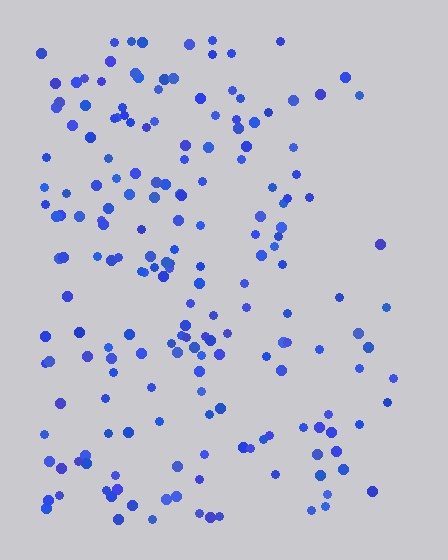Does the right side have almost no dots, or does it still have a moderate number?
Still a moderate number, just noticeably fewer than the left.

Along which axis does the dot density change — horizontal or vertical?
Horizontal.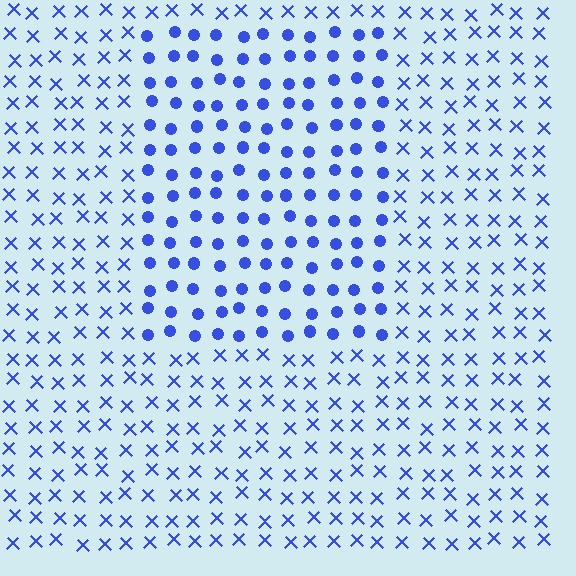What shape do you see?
I see a rectangle.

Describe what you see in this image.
The image is filled with small blue elements arranged in a uniform grid. A rectangle-shaped region contains circles, while the surrounding area contains X marks. The boundary is defined purely by the change in element shape.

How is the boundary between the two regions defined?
The boundary is defined by a change in element shape: circles inside vs. X marks outside. All elements share the same color and spacing.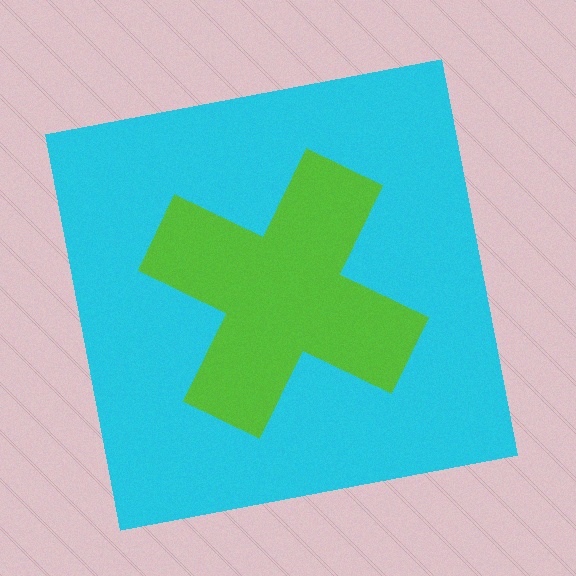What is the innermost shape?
The lime cross.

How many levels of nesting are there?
2.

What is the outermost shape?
The cyan square.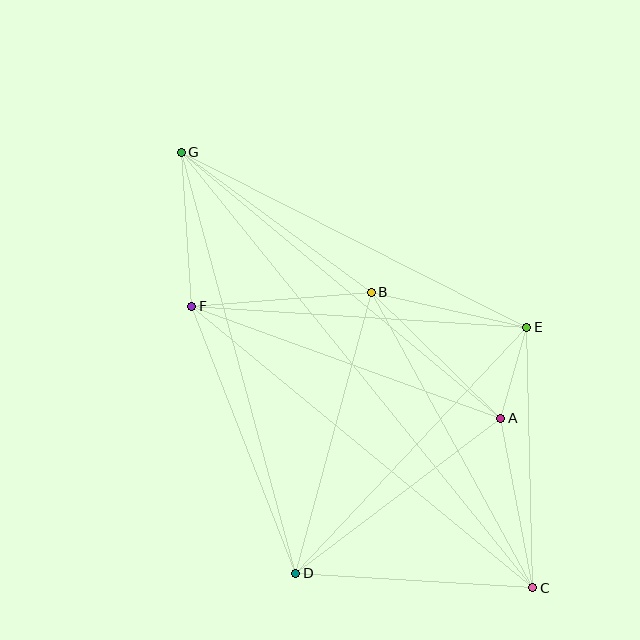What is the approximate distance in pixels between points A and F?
The distance between A and F is approximately 329 pixels.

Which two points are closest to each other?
Points A and E are closest to each other.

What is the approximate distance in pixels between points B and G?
The distance between B and G is approximately 236 pixels.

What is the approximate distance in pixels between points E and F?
The distance between E and F is approximately 336 pixels.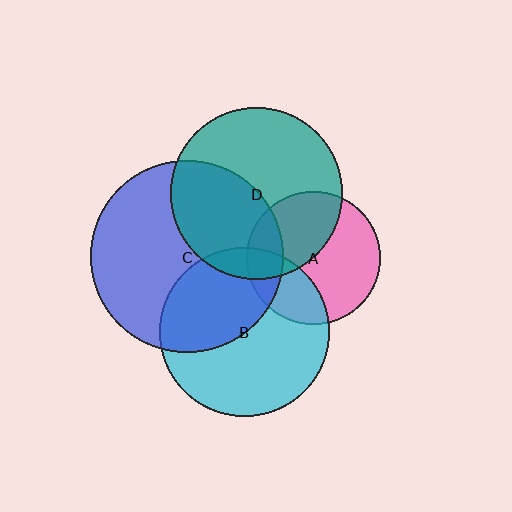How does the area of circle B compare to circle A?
Approximately 1.6 times.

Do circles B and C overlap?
Yes.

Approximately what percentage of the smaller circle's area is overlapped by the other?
Approximately 40%.